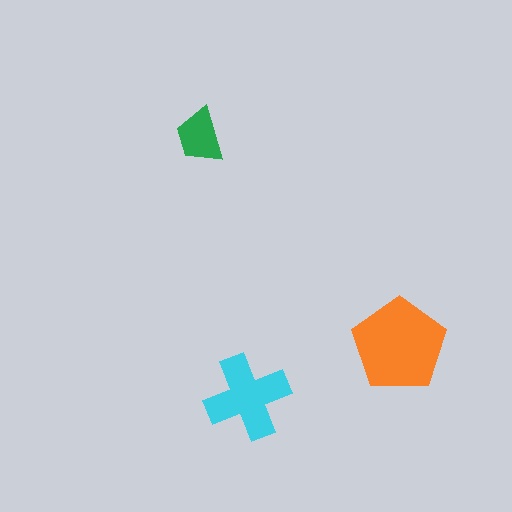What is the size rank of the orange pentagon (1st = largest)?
1st.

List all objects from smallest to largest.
The green trapezoid, the cyan cross, the orange pentagon.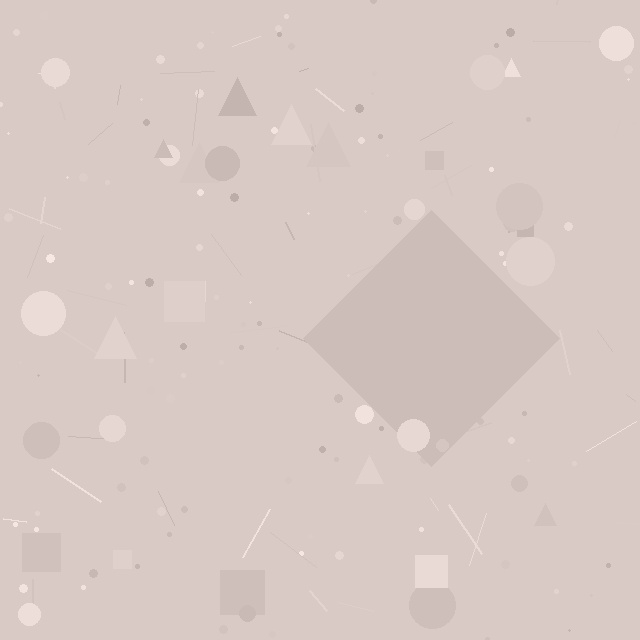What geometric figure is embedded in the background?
A diamond is embedded in the background.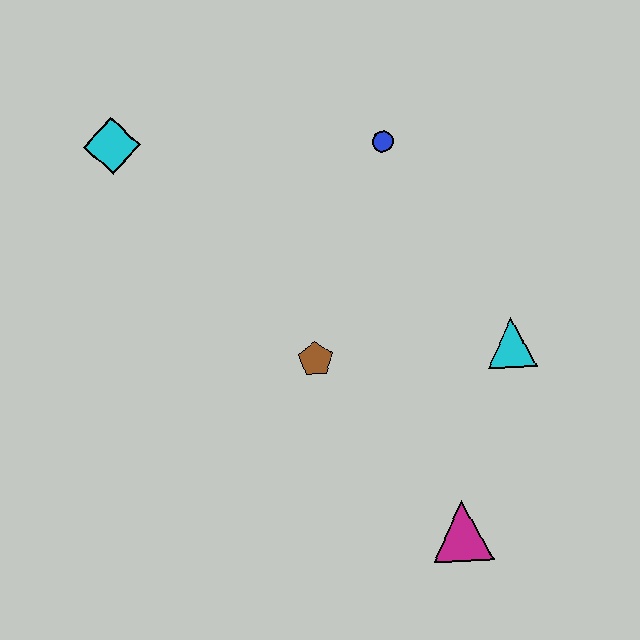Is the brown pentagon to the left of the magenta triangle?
Yes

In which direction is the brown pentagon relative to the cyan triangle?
The brown pentagon is to the left of the cyan triangle.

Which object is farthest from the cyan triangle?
The cyan diamond is farthest from the cyan triangle.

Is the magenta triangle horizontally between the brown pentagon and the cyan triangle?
Yes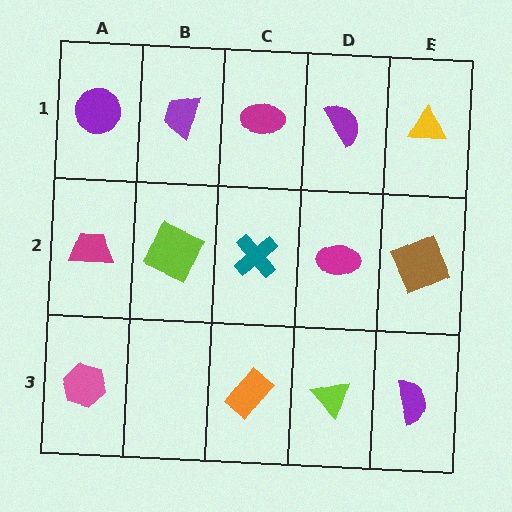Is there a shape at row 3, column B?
No, that cell is empty.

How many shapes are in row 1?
5 shapes.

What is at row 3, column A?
A pink hexagon.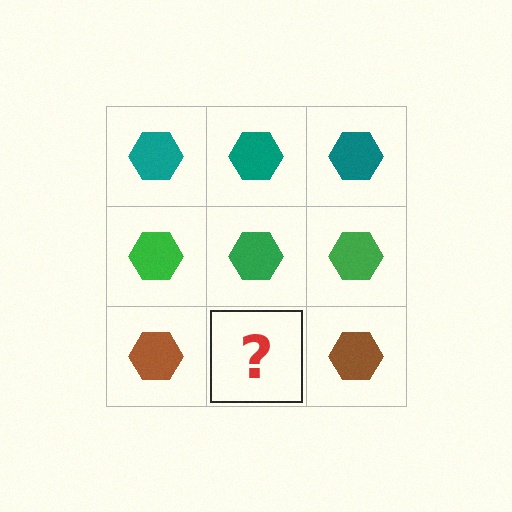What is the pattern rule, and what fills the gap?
The rule is that each row has a consistent color. The gap should be filled with a brown hexagon.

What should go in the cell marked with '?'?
The missing cell should contain a brown hexagon.